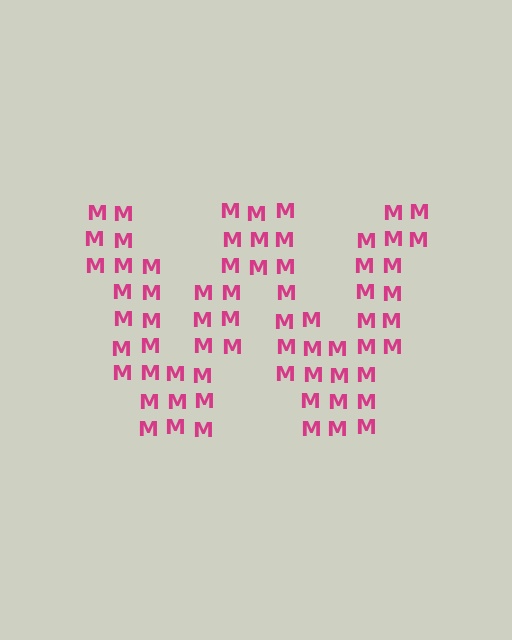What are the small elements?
The small elements are letter M's.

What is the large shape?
The large shape is the letter W.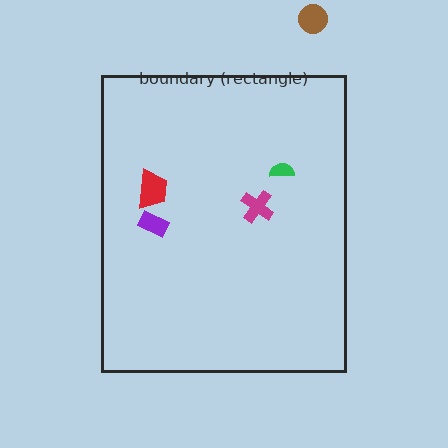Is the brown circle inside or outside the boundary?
Outside.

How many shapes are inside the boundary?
4 inside, 1 outside.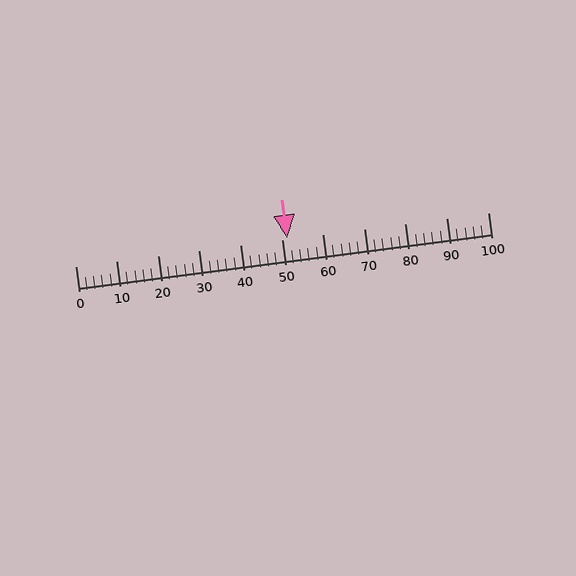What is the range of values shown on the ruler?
The ruler shows values from 0 to 100.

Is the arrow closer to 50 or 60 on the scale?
The arrow is closer to 50.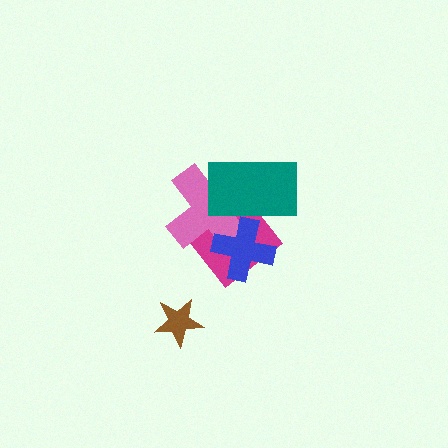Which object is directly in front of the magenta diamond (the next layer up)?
The pink cross is directly in front of the magenta diamond.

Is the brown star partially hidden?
No, no other shape covers it.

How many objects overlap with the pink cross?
3 objects overlap with the pink cross.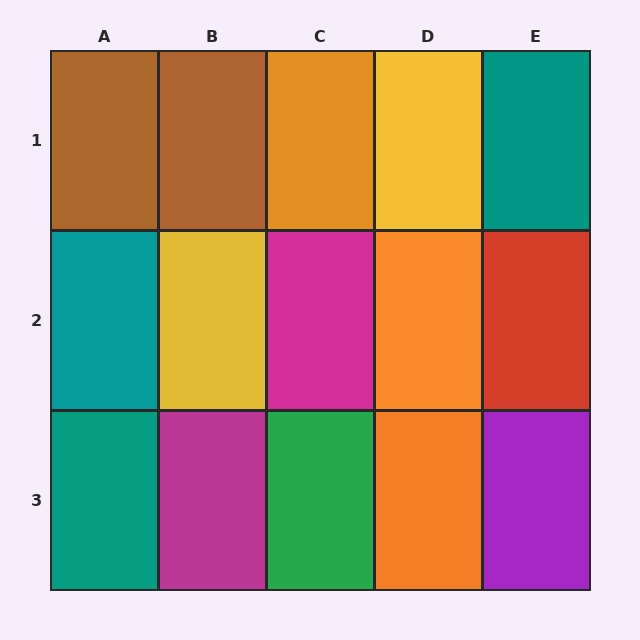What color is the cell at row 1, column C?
Orange.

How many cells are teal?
3 cells are teal.